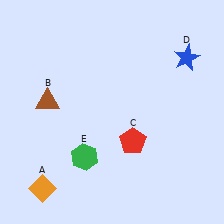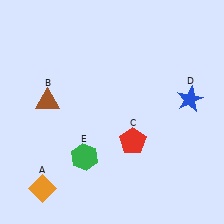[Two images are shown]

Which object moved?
The blue star (D) moved down.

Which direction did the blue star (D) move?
The blue star (D) moved down.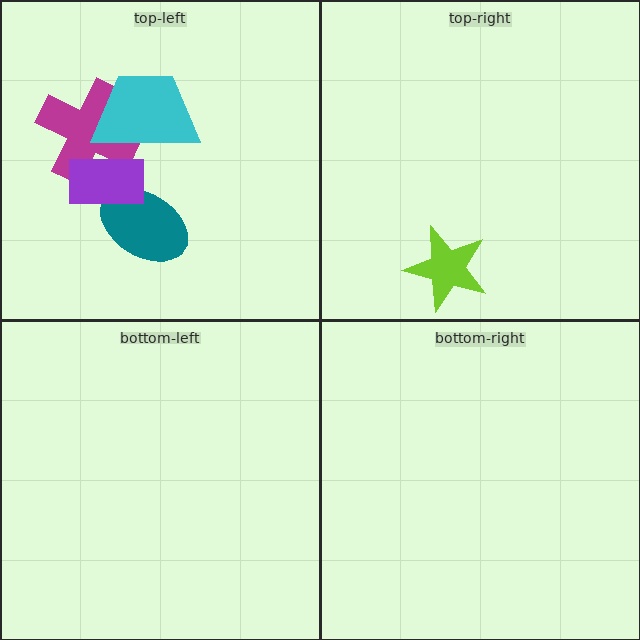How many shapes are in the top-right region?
1.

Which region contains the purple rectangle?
The top-left region.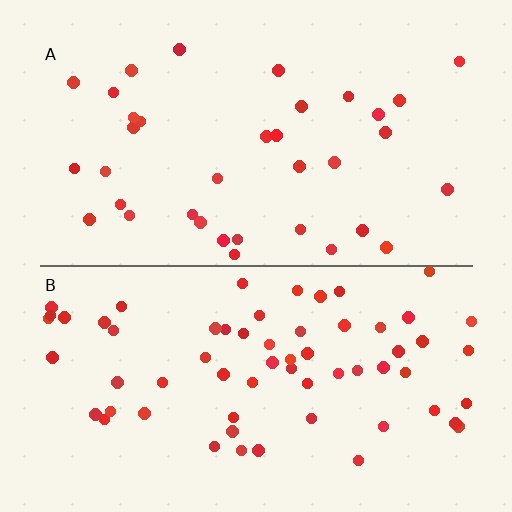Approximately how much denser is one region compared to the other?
Approximately 1.8× — region B over region A.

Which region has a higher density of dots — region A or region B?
B (the bottom).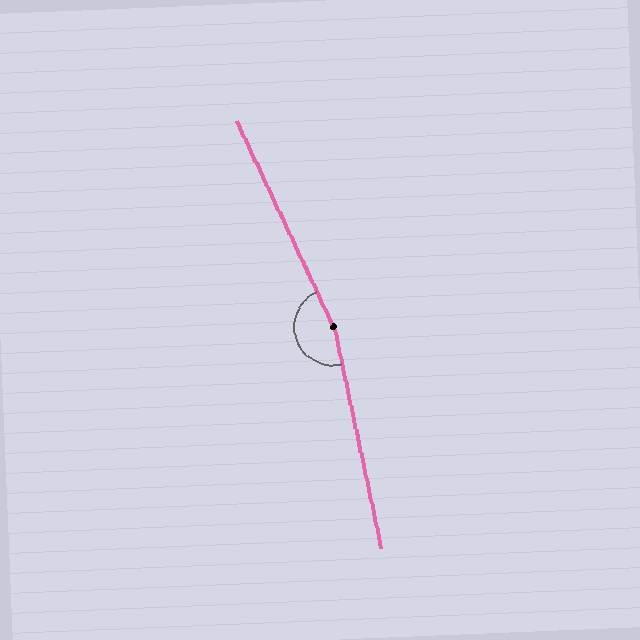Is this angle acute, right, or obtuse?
It is obtuse.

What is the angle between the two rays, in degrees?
Approximately 167 degrees.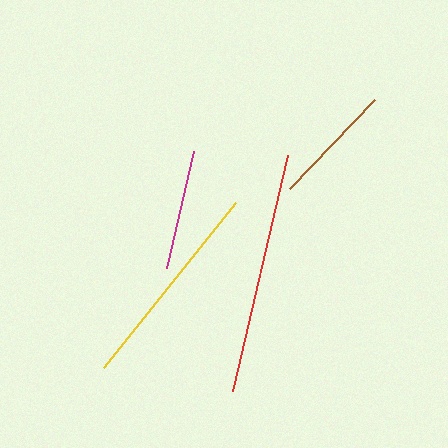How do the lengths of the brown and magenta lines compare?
The brown and magenta lines are approximately the same length.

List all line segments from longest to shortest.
From longest to shortest: red, yellow, brown, magenta.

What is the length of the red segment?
The red segment is approximately 242 pixels long.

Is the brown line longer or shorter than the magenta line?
The brown line is longer than the magenta line.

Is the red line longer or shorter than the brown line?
The red line is longer than the brown line.